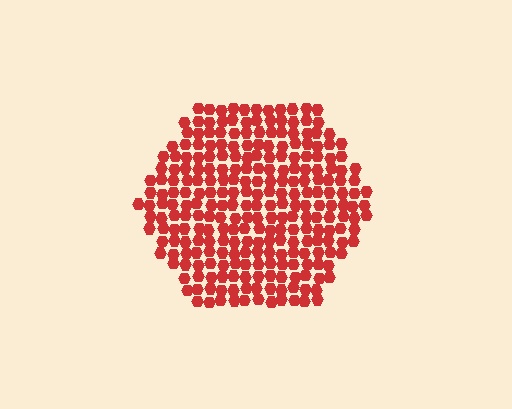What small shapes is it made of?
It is made of small hexagons.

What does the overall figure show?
The overall figure shows a hexagon.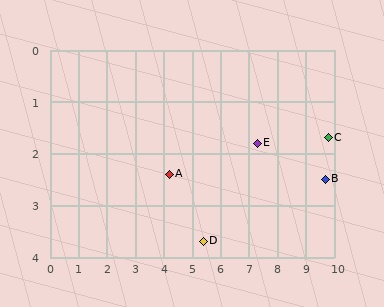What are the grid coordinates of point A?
Point A is at approximately (4.2, 2.4).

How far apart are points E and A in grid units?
Points E and A are about 3.2 grid units apart.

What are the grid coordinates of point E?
Point E is at approximately (7.3, 1.8).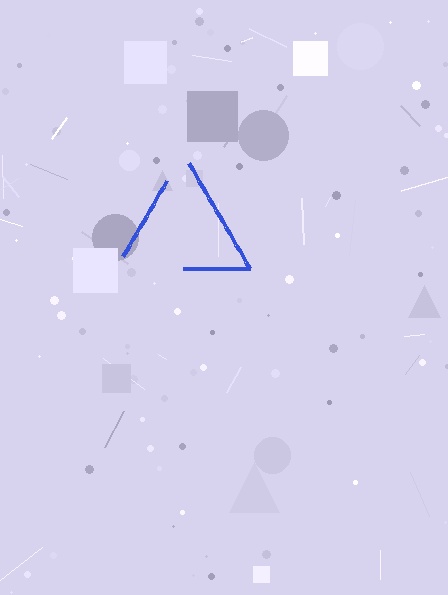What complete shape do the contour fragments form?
The contour fragments form a triangle.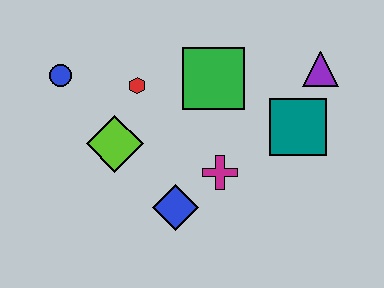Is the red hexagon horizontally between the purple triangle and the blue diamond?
No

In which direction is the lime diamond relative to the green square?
The lime diamond is to the left of the green square.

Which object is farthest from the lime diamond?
The purple triangle is farthest from the lime diamond.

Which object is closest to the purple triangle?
The teal square is closest to the purple triangle.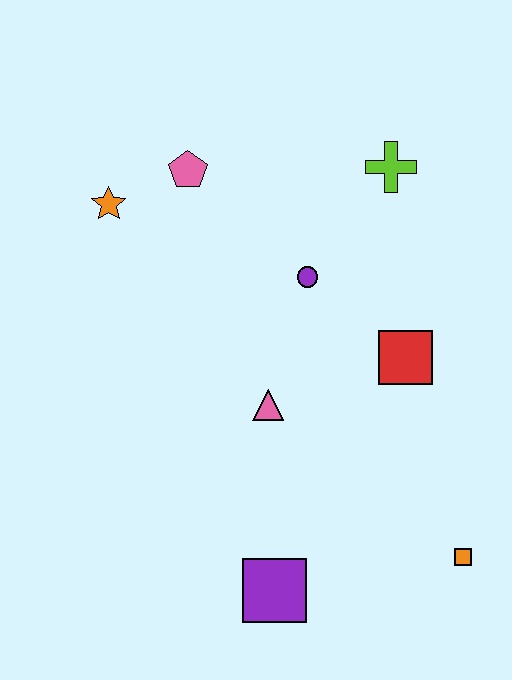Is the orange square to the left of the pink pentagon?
No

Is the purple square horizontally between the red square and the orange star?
Yes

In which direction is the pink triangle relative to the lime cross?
The pink triangle is below the lime cross.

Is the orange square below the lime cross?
Yes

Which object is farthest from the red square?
The orange star is farthest from the red square.